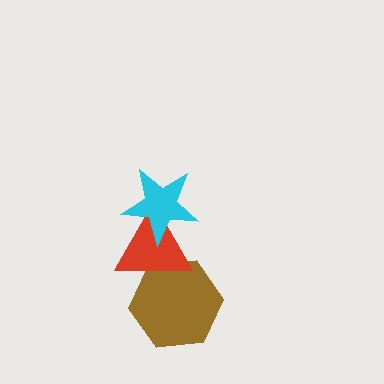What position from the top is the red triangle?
The red triangle is 2nd from the top.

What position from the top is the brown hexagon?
The brown hexagon is 3rd from the top.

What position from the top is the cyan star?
The cyan star is 1st from the top.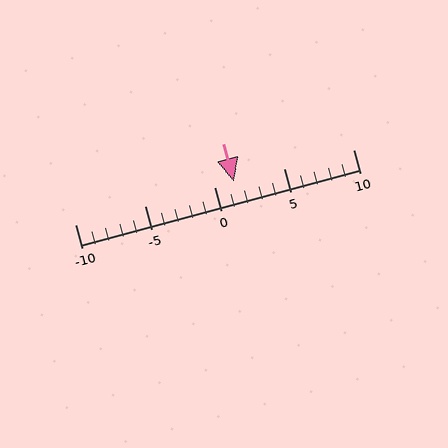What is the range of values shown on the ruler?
The ruler shows values from -10 to 10.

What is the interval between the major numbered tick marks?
The major tick marks are spaced 5 units apart.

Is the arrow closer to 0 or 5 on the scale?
The arrow is closer to 0.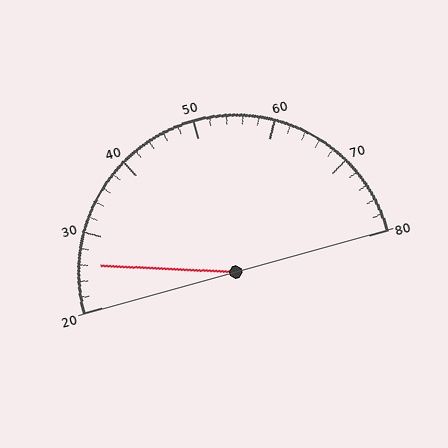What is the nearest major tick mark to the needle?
The nearest major tick mark is 30.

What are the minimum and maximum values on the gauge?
The gauge ranges from 20 to 80.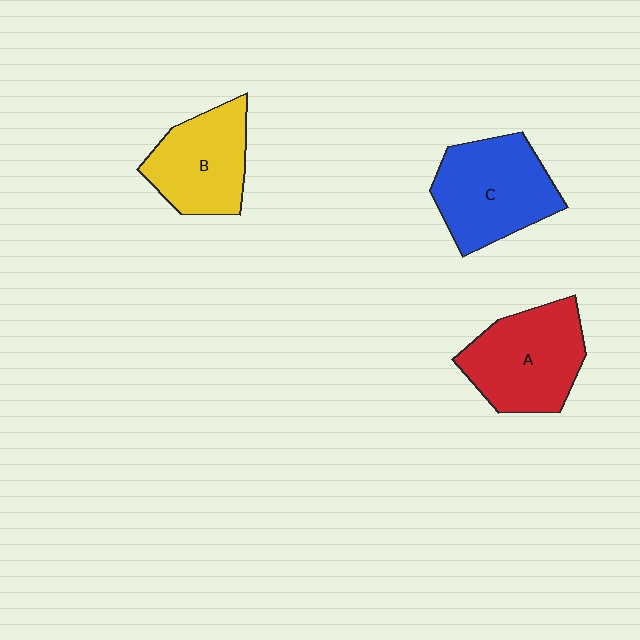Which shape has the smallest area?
Shape B (yellow).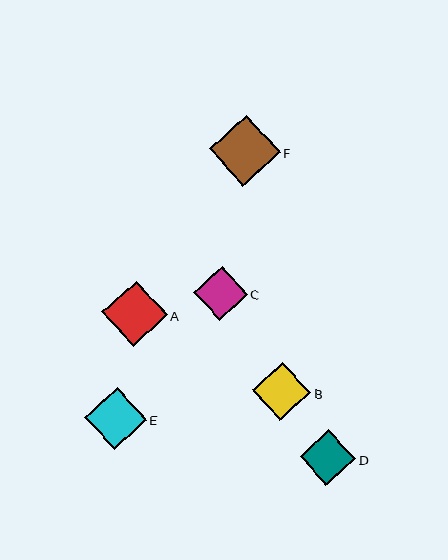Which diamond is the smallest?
Diamond C is the smallest with a size of approximately 54 pixels.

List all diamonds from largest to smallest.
From largest to smallest: F, A, E, B, D, C.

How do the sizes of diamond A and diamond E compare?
Diamond A and diamond E are approximately the same size.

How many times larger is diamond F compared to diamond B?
Diamond F is approximately 1.2 times the size of diamond B.